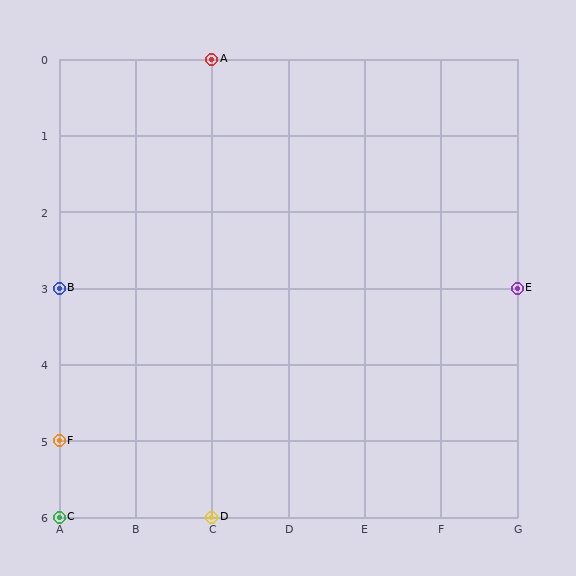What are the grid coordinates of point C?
Point C is at grid coordinates (A, 6).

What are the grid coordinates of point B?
Point B is at grid coordinates (A, 3).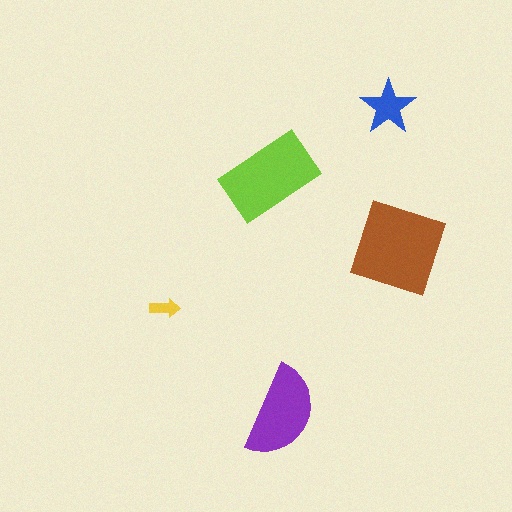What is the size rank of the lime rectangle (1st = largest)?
2nd.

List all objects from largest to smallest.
The brown diamond, the lime rectangle, the purple semicircle, the blue star, the yellow arrow.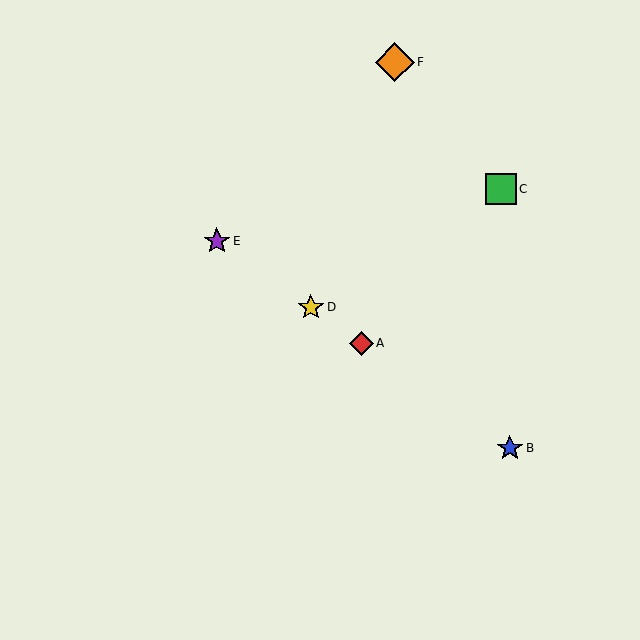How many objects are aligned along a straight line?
4 objects (A, B, D, E) are aligned along a straight line.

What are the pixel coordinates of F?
Object F is at (395, 62).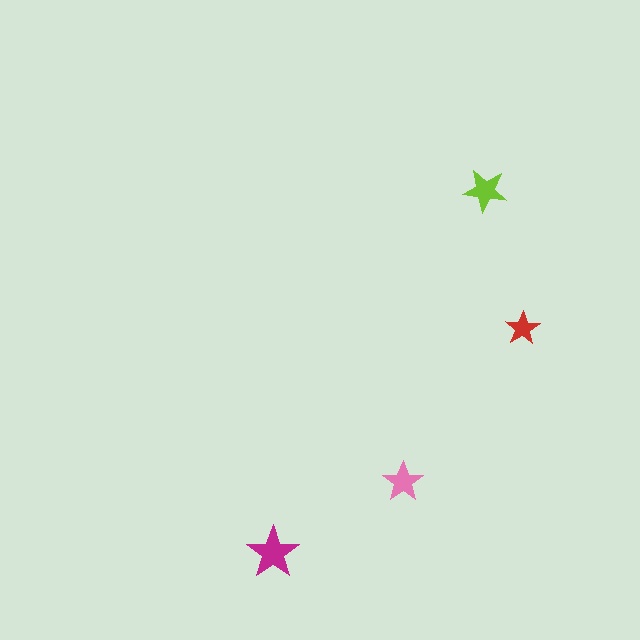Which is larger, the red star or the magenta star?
The magenta one.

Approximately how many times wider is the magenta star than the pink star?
About 1.5 times wider.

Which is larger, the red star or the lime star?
The lime one.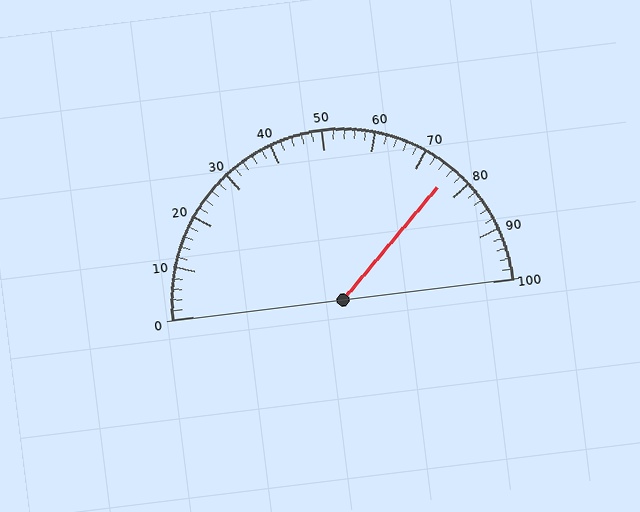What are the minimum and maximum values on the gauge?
The gauge ranges from 0 to 100.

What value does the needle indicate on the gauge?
The needle indicates approximately 76.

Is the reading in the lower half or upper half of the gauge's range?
The reading is in the upper half of the range (0 to 100).